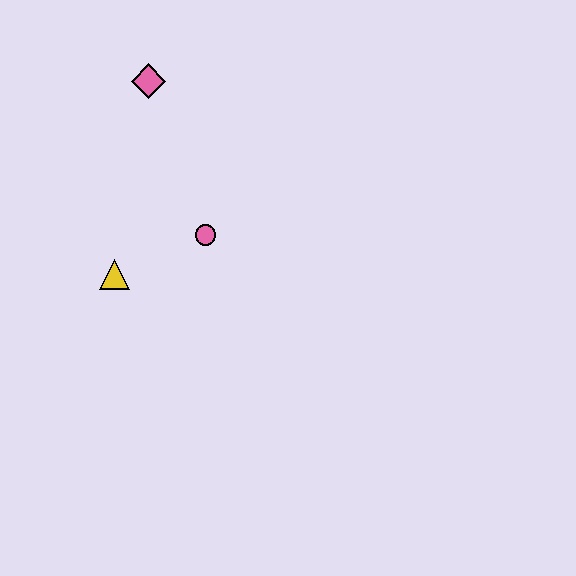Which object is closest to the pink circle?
The yellow triangle is closest to the pink circle.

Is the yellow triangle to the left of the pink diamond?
Yes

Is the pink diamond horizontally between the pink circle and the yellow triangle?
Yes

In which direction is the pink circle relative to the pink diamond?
The pink circle is below the pink diamond.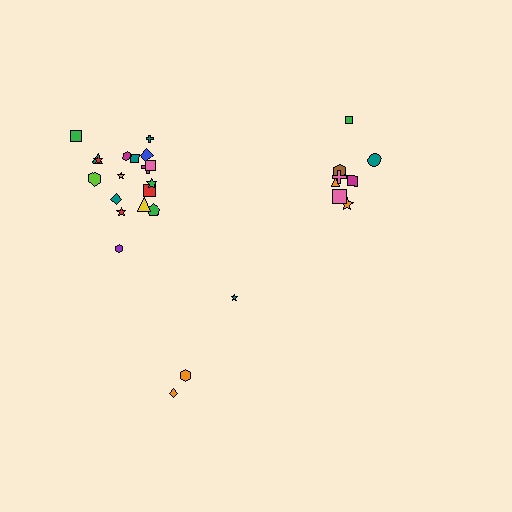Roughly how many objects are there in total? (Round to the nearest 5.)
Roughly 30 objects in total.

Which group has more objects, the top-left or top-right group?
The top-left group.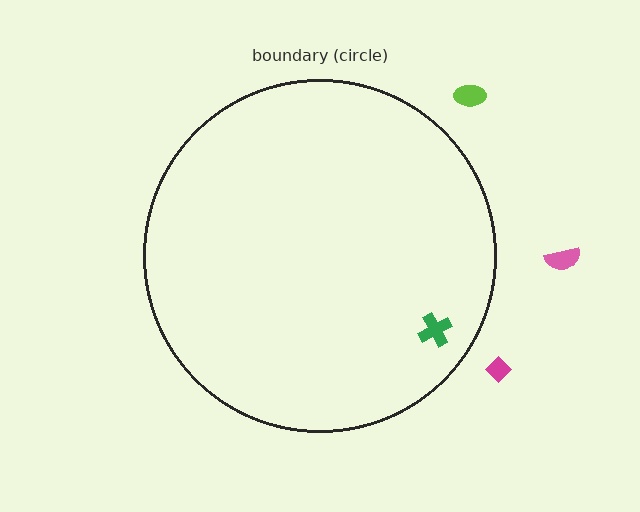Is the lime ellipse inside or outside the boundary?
Outside.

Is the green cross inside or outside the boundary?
Inside.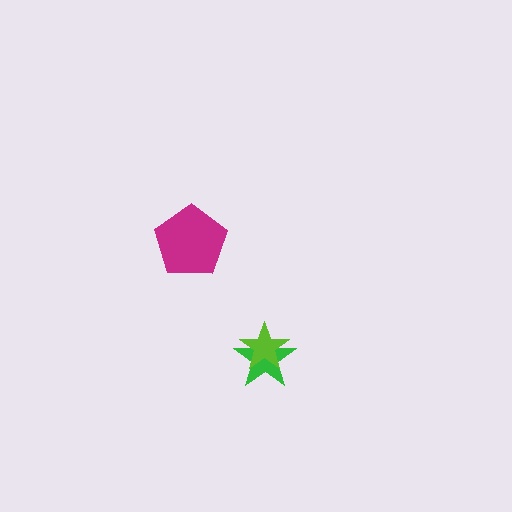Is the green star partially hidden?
Yes, it is partially covered by another shape.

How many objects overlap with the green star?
1 object overlaps with the green star.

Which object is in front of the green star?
The lime star is in front of the green star.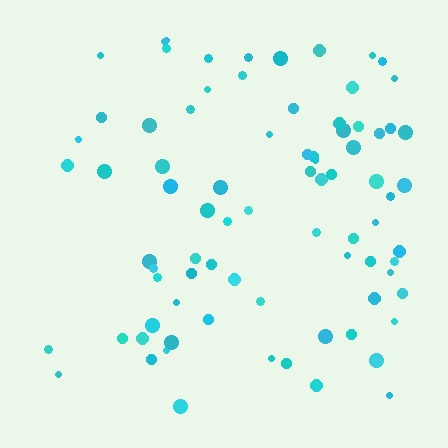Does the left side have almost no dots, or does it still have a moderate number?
Still a moderate number, just noticeably fewer than the right.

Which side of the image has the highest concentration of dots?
The right.